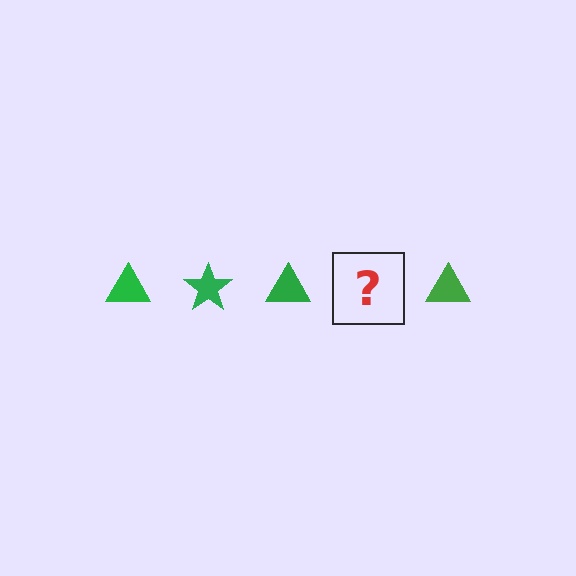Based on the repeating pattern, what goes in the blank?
The blank should be a green star.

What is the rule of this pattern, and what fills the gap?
The rule is that the pattern cycles through triangle, star shapes in green. The gap should be filled with a green star.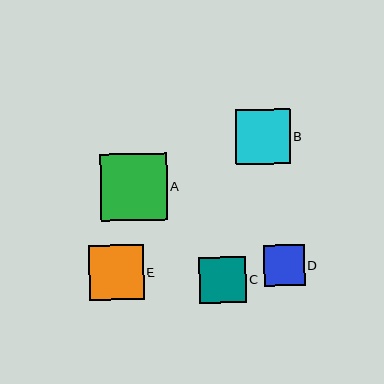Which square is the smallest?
Square D is the smallest with a size of approximately 41 pixels.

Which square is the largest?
Square A is the largest with a size of approximately 67 pixels.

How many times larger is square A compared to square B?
Square A is approximately 1.2 times the size of square B.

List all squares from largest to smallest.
From largest to smallest: A, E, B, C, D.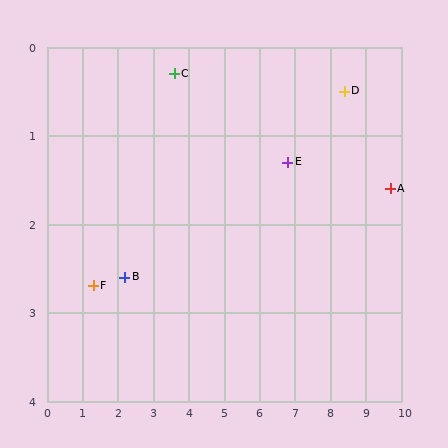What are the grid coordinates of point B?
Point B is at approximately (2.2, 2.6).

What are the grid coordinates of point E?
Point E is at approximately (6.8, 1.3).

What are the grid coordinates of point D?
Point D is at approximately (8.4, 0.5).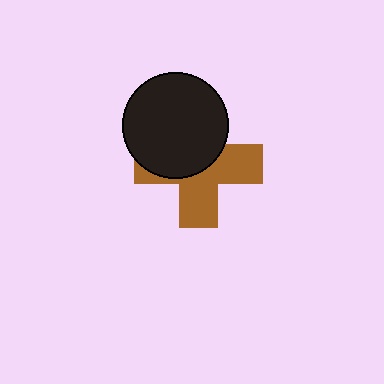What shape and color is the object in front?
The object in front is a black circle.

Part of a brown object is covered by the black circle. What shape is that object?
It is a cross.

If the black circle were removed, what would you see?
You would see the complete brown cross.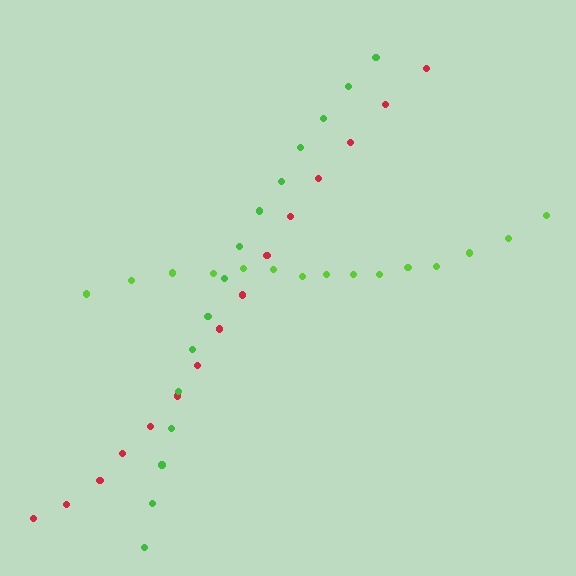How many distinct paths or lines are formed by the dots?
There are 3 distinct paths.